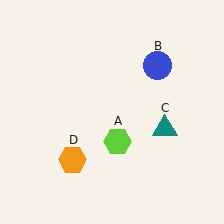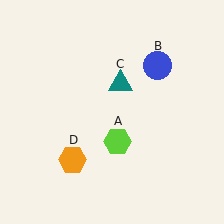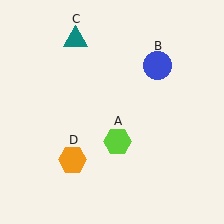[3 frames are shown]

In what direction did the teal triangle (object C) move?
The teal triangle (object C) moved up and to the left.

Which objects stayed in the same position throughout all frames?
Lime hexagon (object A) and blue circle (object B) and orange hexagon (object D) remained stationary.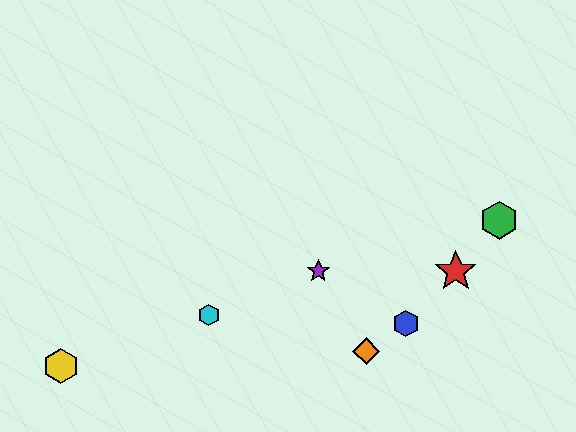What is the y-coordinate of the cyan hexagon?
The cyan hexagon is at y≈315.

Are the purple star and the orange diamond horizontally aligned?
No, the purple star is at y≈271 and the orange diamond is at y≈351.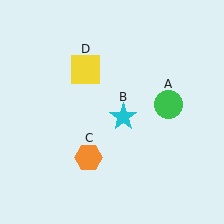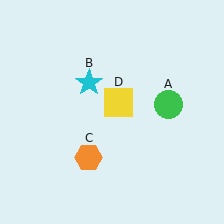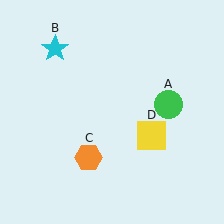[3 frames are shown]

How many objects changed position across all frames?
2 objects changed position: cyan star (object B), yellow square (object D).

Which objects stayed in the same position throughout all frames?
Green circle (object A) and orange hexagon (object C) remained stationary.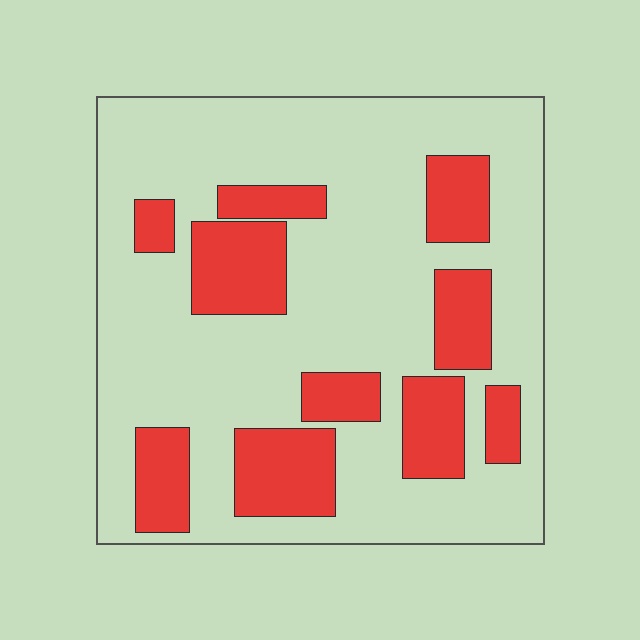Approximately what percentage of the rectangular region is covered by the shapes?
Approximately 25%.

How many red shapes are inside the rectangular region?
10.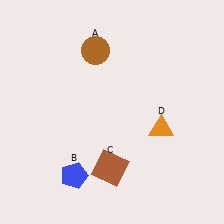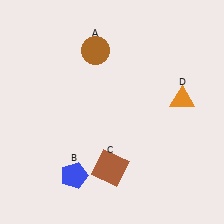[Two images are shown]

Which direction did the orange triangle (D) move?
The orange triangle (D) moved up.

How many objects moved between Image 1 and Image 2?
1 object moved between the two images.